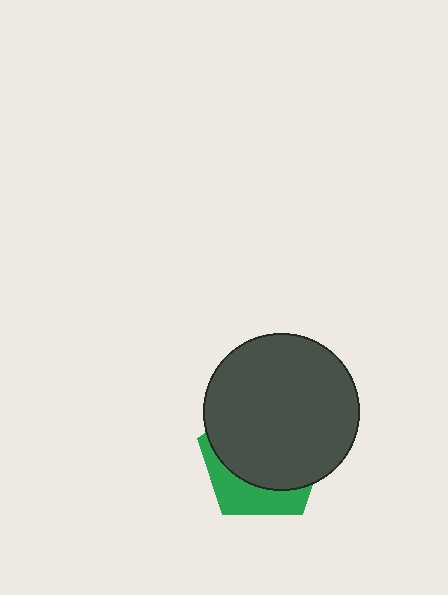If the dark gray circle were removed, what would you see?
You would see the complete green pentagon.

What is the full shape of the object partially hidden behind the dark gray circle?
The partially hidden object is a green pentagon.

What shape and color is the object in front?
The object in front is a dark gray circle.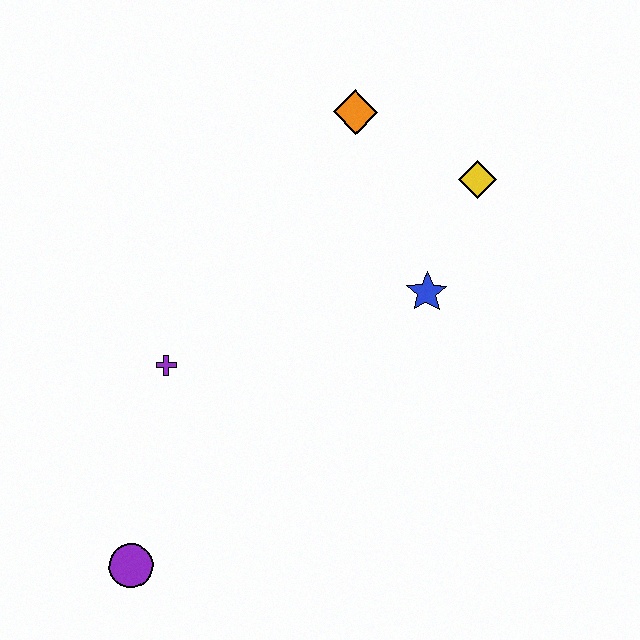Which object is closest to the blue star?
The yellow diamond is closest to the blue star.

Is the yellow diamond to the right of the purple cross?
Yes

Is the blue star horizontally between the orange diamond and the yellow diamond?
Yes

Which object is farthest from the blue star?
The purple circle is farthest from the blue star.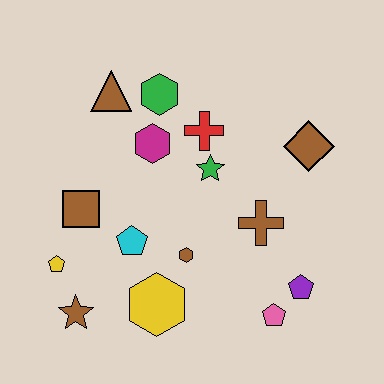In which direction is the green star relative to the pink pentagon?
The green star is above the pink pentagon.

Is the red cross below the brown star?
No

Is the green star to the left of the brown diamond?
Yes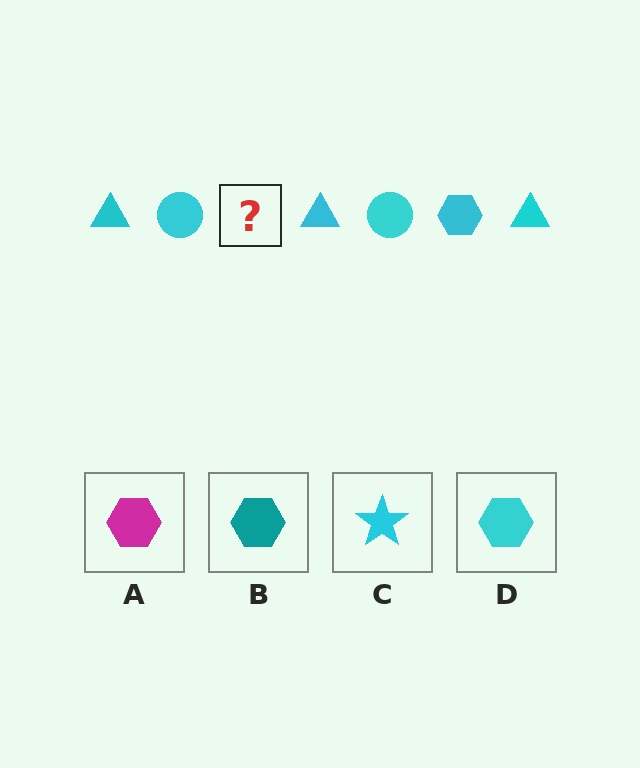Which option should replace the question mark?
Option D.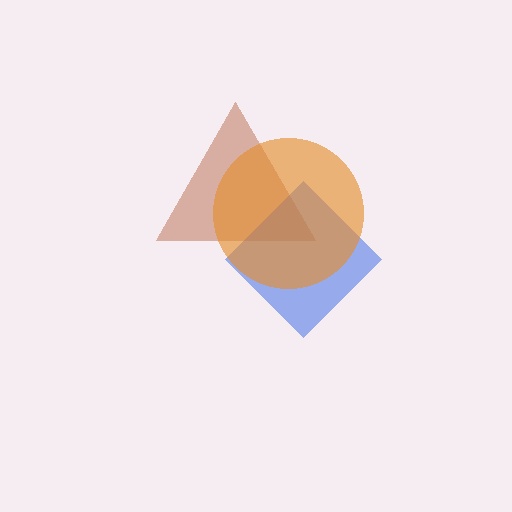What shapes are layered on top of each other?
The layered shapes are: a brown triangle, a blue diamond, an orange circle.